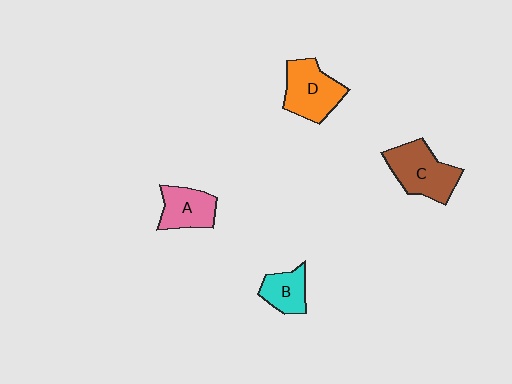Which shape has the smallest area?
Shape B (cyan).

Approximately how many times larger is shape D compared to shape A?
Approximately 1.3 times.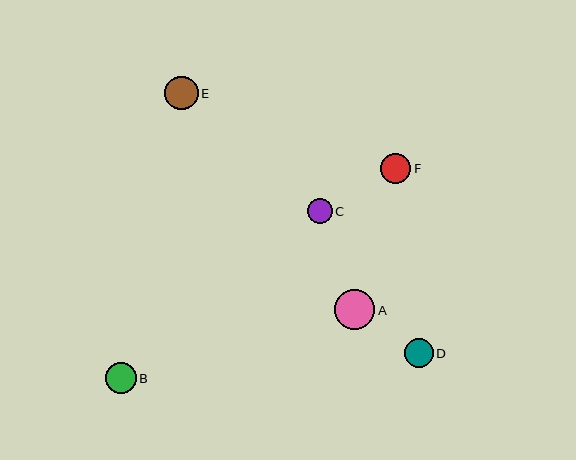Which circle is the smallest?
Circle C is the smallest with a size of approximately 25 pixels.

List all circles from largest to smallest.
From largest to smallest: A, E, B, F, D, C.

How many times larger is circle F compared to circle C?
Circle F is approximately 1.2 times the size of circle C.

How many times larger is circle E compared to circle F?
Circle E is approximately 1.1 times the size of circle F.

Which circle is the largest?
Circle A is the largest with a size of approximately 40 pixels.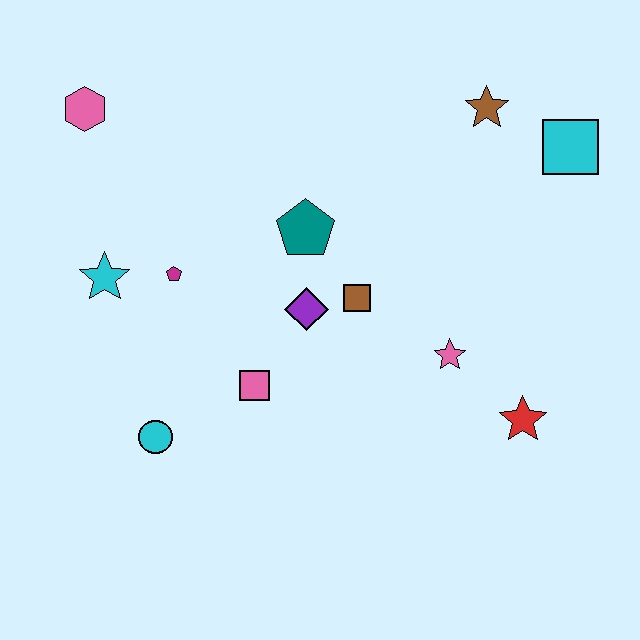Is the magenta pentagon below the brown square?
No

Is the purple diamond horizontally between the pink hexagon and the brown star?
Yes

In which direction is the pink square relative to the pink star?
The pink square is to the left of the pink star.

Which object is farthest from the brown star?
The cyan circle is farthest from the brown star.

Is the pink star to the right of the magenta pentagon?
Yes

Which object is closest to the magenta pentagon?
The cyan star is closest to the magenta pentagon.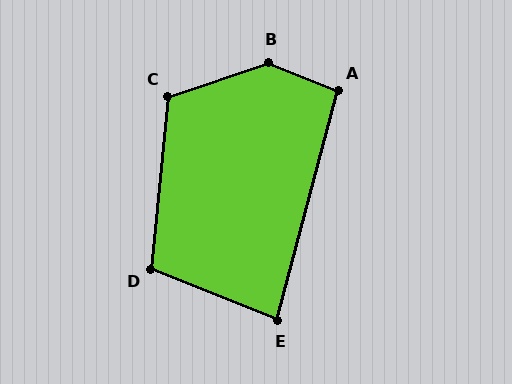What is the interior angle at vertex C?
Approximately 114 degrees (obtuse).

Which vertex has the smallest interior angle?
E, at approximately 83 degrees.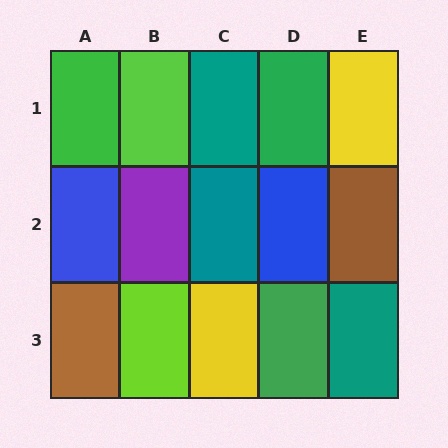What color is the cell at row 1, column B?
Lime.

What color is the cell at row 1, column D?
Green.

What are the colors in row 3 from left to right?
Brown, lime, yellow, green, teal.